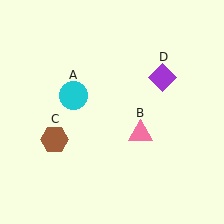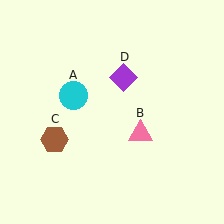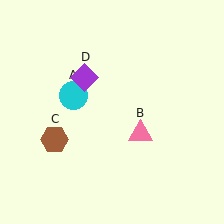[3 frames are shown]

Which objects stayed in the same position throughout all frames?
Cyan circle (object A) and pink triangle (object B) and brown hexagon (object C) remained stationary.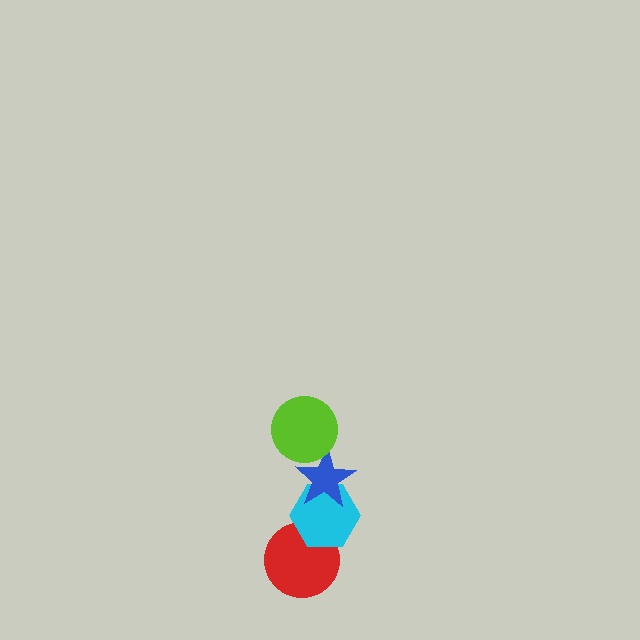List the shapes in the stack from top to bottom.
From top to bottom: the lime circle, the blue star, the cyan hexagon, the red circle.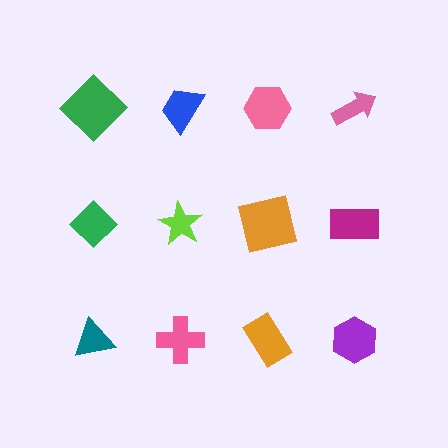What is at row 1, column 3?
A pink hexagon.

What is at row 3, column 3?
An orange rectangle.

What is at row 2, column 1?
A green diamond.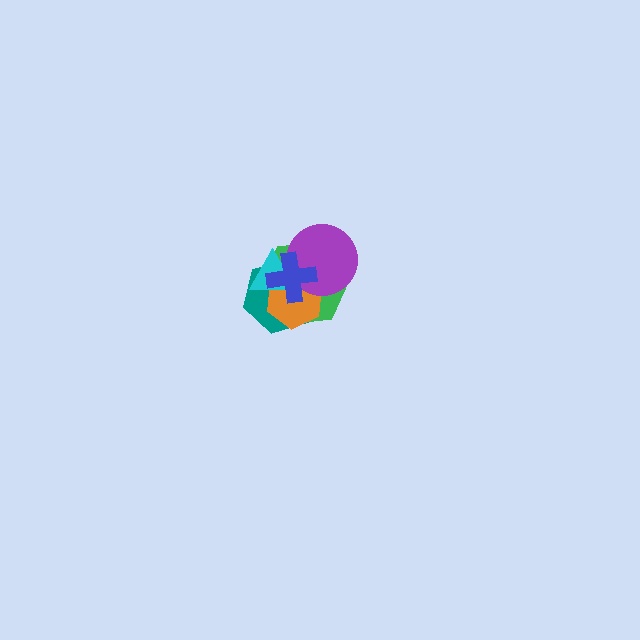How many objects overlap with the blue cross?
5 objects overlap with the blue cross.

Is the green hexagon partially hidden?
Yes, it is partially covered by another shape.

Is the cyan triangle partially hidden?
Yes, it is partially covered by another shape.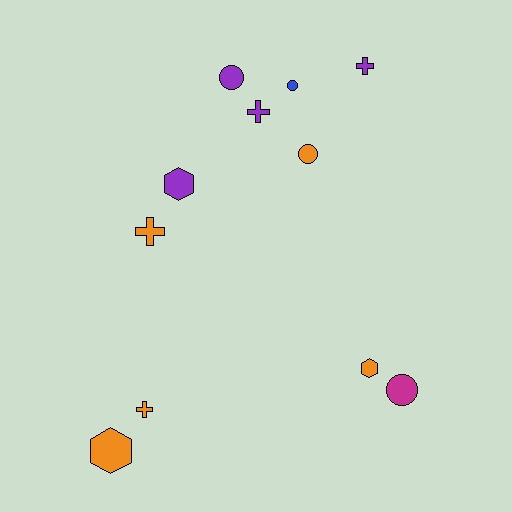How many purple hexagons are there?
There is 1 purple hexagon.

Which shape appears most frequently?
Circle, with 4 objects.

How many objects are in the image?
There are 11 objects.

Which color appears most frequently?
Orange, with 5 objects.